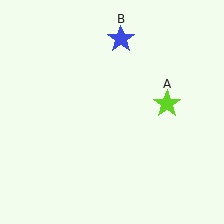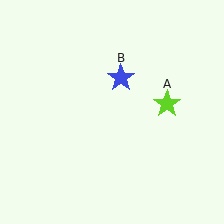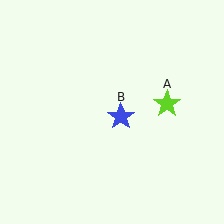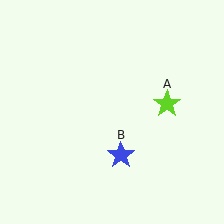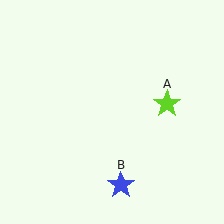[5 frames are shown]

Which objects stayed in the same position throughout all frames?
Lime star (object A) remained stationary.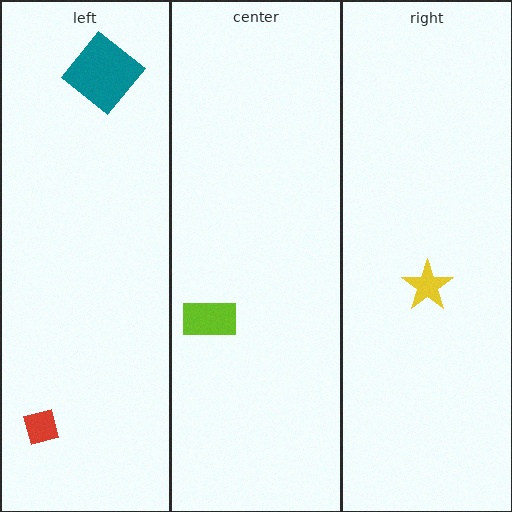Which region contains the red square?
The left region.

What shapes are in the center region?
The lime rectangle.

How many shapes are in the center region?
1.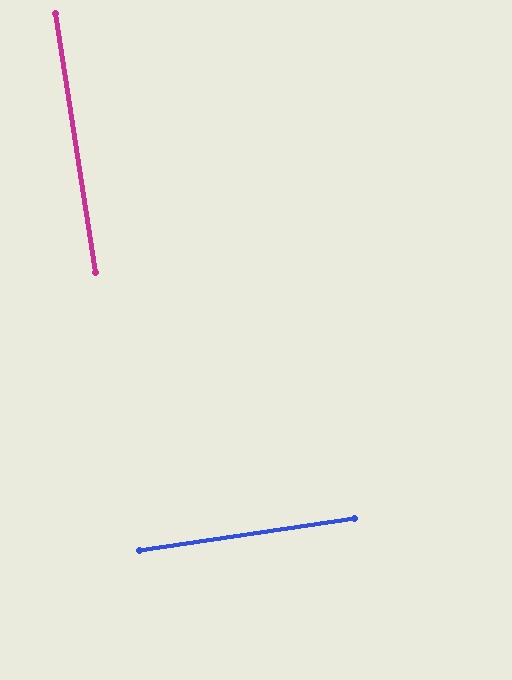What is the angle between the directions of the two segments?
Approximately 90 degrees.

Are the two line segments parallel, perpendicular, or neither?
Perpendicular — they meet at approximately 90°.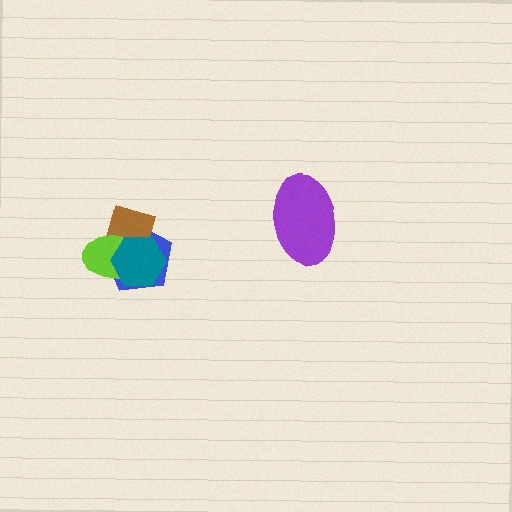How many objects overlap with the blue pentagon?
3 objects overlap with the blue pentagon.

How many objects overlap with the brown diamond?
3 objects overlap with the brown diamond.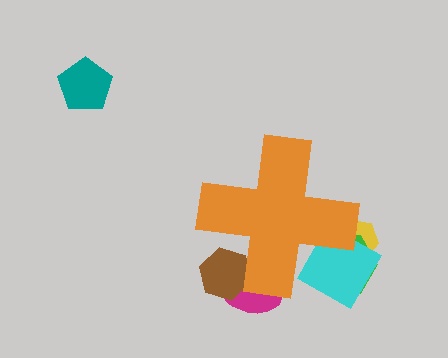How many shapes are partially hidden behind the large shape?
5 shapes are partially hidden.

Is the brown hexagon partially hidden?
Yes, the brown hexagon is partially hidden behind the orange cross.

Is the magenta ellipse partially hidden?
Yes, the magenta ellipse is partially hidden behind the orange cross.